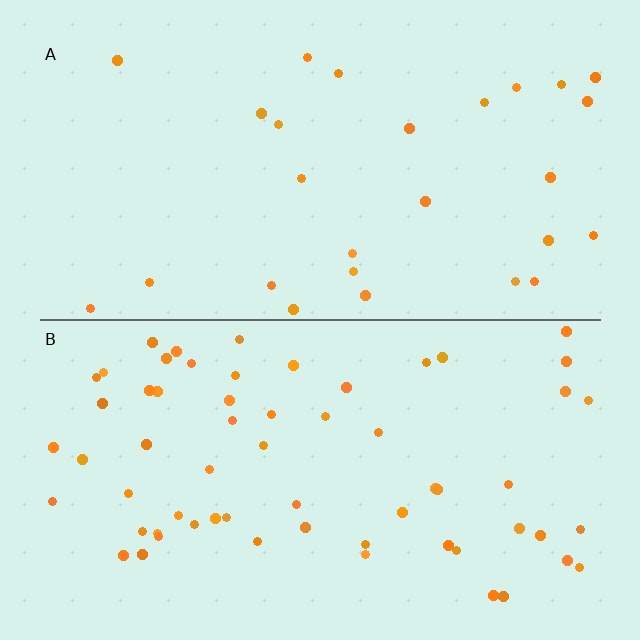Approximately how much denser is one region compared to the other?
Approximately 2.3× — region B over region A.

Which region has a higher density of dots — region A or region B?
B (the bottom).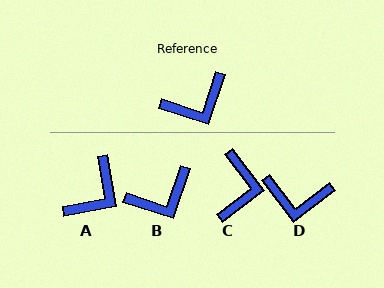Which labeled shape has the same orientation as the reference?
B.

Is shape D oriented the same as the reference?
No, it is off by about 34 degrees.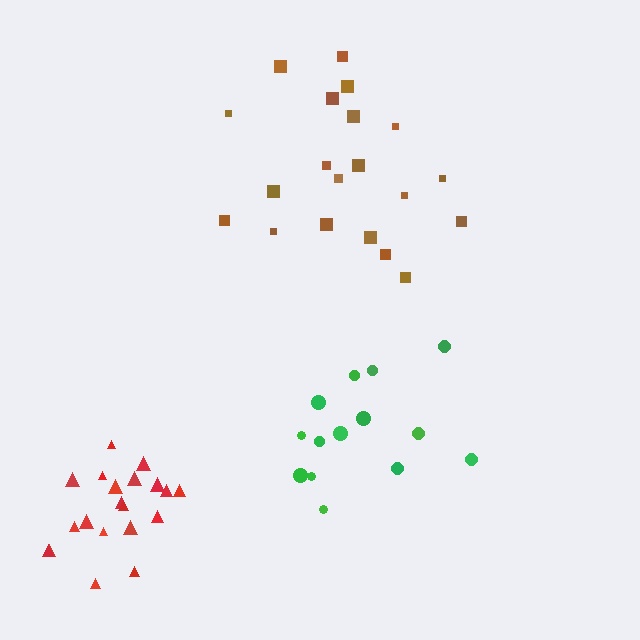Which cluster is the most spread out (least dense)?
Brown.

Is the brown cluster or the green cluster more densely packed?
Green.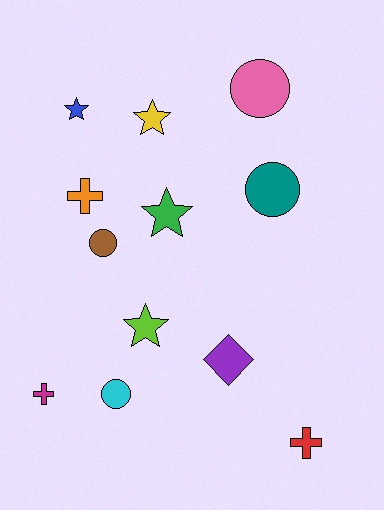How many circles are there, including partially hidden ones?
There are 4 circles.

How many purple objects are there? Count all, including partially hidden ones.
There is 1 purple object.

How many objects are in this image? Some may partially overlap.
There are 12 objects.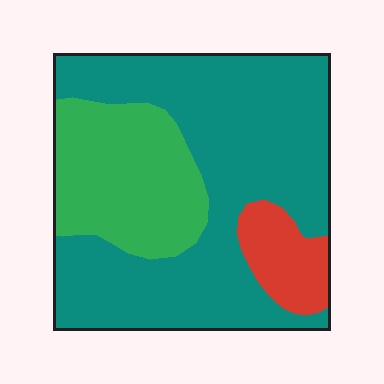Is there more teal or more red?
Teal.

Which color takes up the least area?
Red, at roughly 10%.